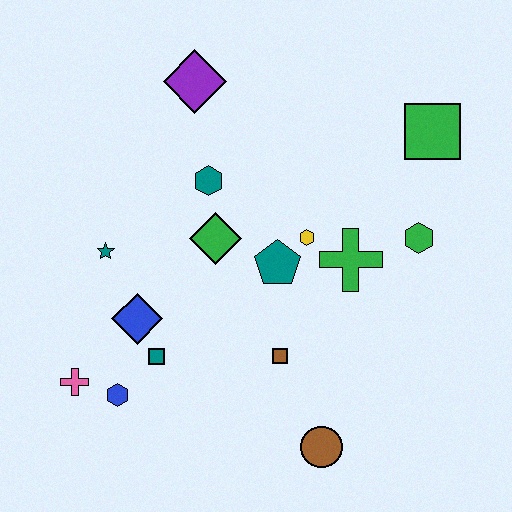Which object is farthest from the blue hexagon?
The green square is farthest from the blue hexagon.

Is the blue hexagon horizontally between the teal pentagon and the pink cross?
Yes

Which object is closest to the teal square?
The blue diamond is closest to the teal square.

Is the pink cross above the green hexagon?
No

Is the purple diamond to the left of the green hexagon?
Yes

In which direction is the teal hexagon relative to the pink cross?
The teal hexagon is above the pink cross.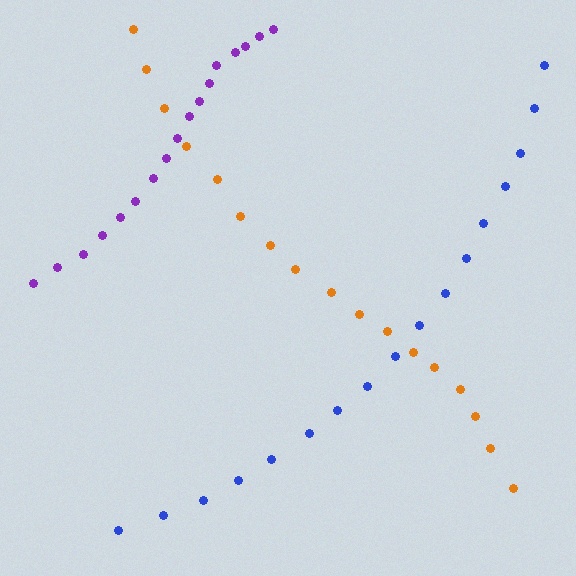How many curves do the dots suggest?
There are 3 distinct paths.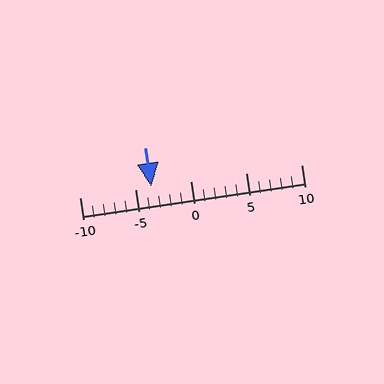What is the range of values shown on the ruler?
The ruler shows values from -10 to 10.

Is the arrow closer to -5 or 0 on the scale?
The arrow is closer to -5.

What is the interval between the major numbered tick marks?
The major tick marks are spaced 5 units apart.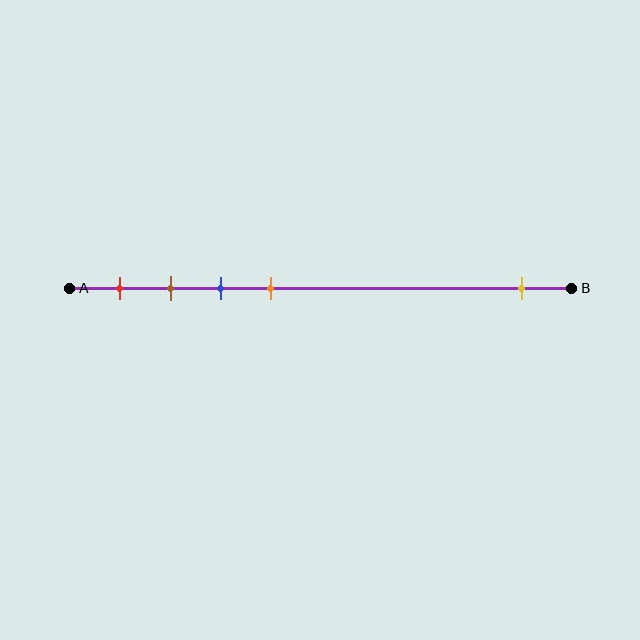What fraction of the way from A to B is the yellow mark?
The yellow mark is approximately 90% (0.9) of the way from A to B.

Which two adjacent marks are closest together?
The brown and blue marks are the closest adjacent pair.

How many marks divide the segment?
There are 5 marks dividing the segment.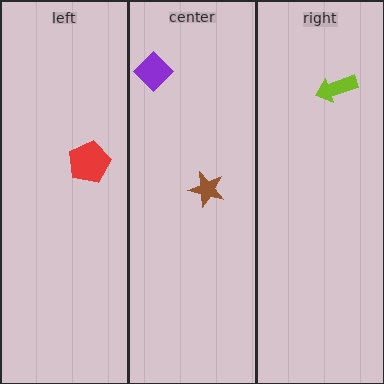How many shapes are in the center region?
2.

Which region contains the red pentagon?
The left region.